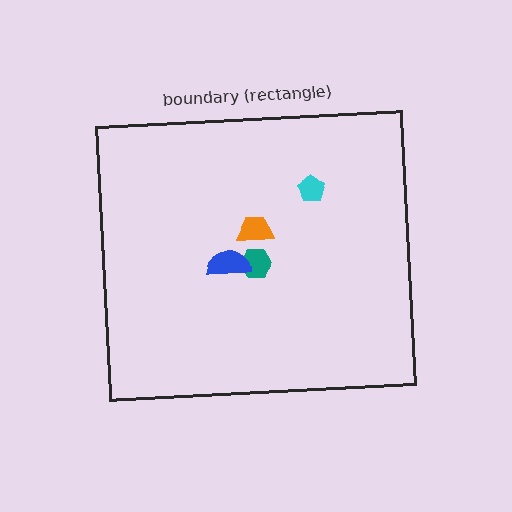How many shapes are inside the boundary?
4 inside, 0 outside.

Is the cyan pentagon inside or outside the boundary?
Inside.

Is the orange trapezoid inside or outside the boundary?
Inside.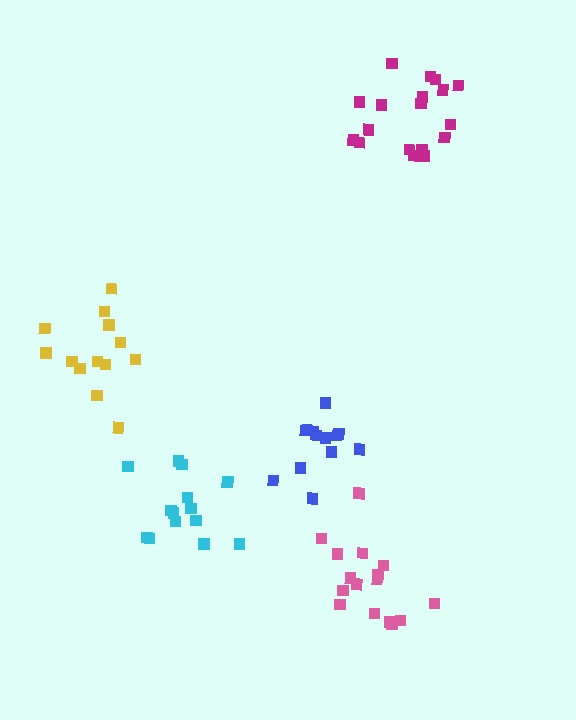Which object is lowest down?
The pink cluster is bottommost.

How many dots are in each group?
Group 1: 14 dots, Group 2: 13 dots, Group 3: 13 dots, Group 4: 18 dots, Group 5: 16 dots (74 total).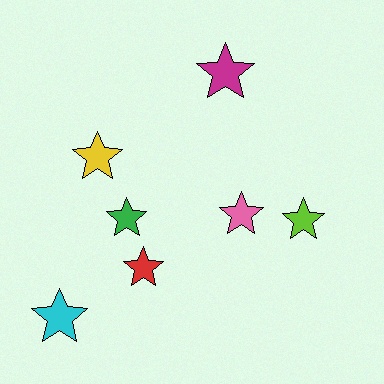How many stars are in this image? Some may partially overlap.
There are 7 stars.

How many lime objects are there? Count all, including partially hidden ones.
There is 1 lime object.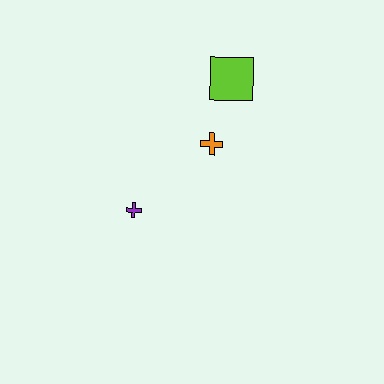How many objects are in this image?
There are 3 objects.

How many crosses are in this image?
There are 2 crosses.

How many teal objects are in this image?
There are no teal objects.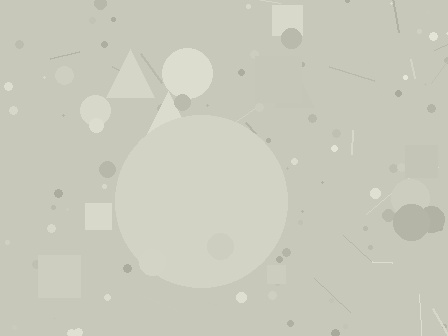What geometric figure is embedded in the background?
A circle is embedded in the background.